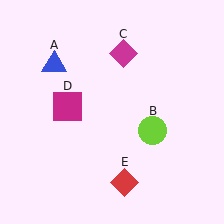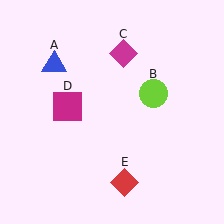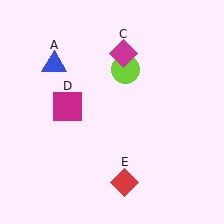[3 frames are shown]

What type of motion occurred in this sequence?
The lime circle (object B) rotated counterclockwise around the center of the scene.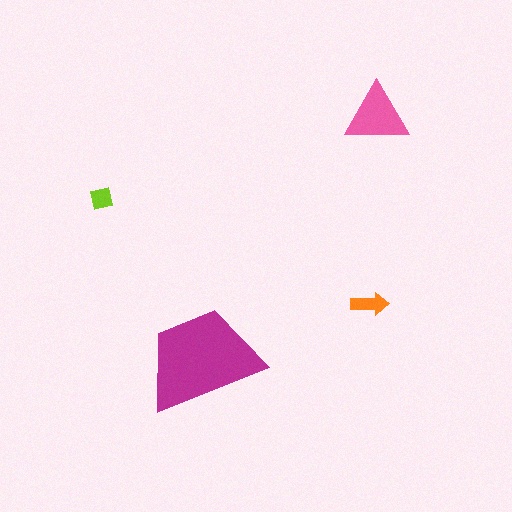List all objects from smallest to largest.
The lime square, the orange arrow, the pink triangle, the magenta trapezoid.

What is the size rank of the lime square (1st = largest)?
4th.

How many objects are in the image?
There are 4 objects in the image.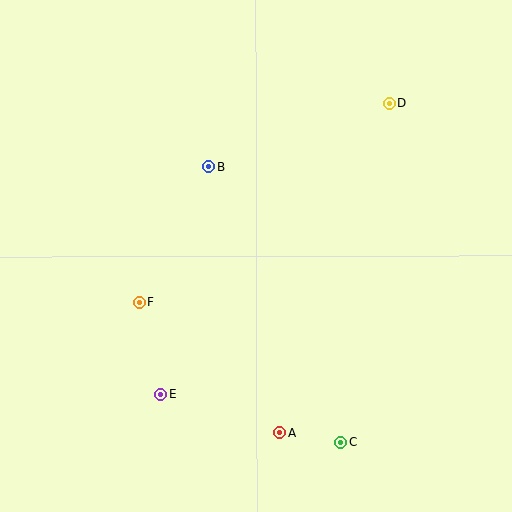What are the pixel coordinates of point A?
Point A is at (280, 432).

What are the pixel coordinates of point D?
Point D is at (389, 103).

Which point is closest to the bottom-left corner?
Point E is closest to the bottom-left corner.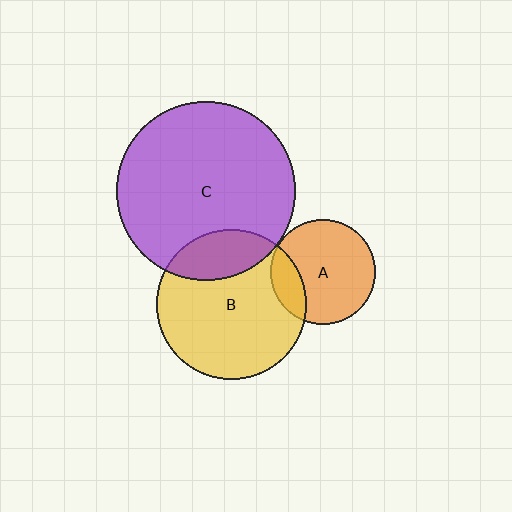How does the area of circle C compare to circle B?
Approximately 1.4 times.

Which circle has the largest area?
Circle C (purple).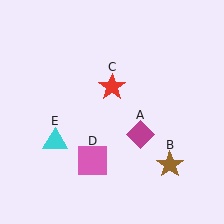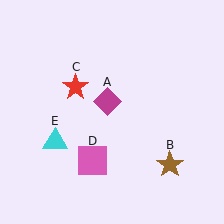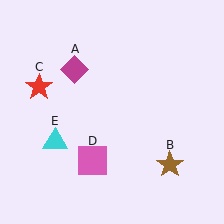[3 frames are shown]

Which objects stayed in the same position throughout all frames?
Brown star (object B) and pink square (object D) and cyan triangle (object E) remained stationary.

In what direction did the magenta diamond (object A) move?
The magenta diamond (object A) moved up and to the left.